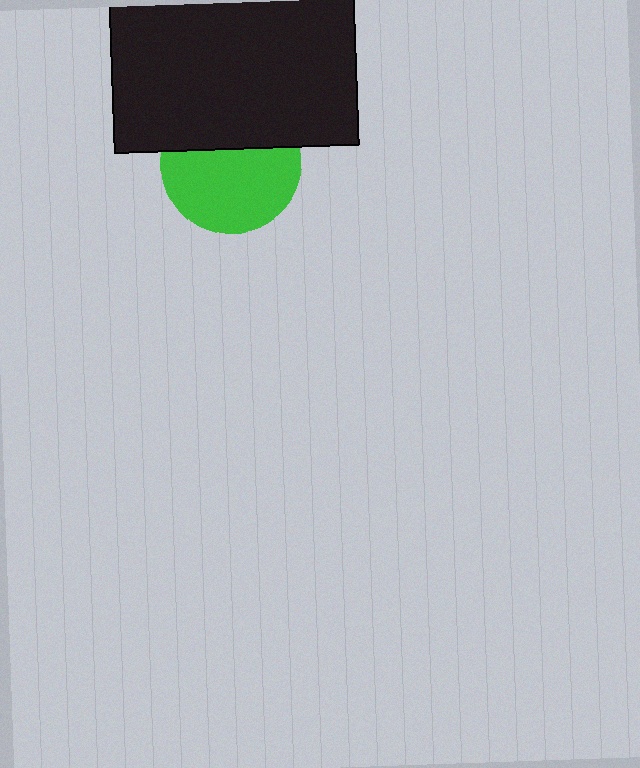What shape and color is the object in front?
The object in front is a black rectangle.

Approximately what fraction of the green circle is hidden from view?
Roughly 38% of the green circle is hidden behind the black rectangle.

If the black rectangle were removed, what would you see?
You would see the complete green circle.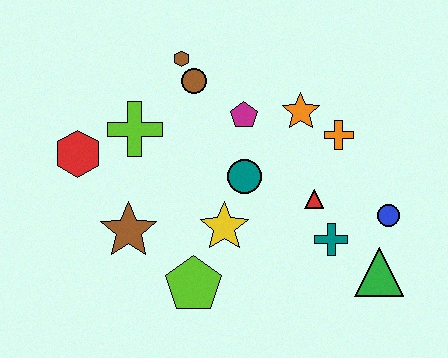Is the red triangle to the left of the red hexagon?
No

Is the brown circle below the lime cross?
No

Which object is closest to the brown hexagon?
The brown circle is closest to the brown hexagon.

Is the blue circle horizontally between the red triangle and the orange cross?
No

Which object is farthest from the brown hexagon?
The green triangle is farthest from the brown hexagon.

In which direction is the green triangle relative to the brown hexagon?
The green triangle is below the brown hexagon.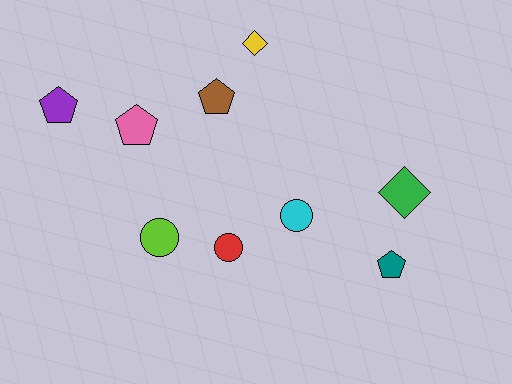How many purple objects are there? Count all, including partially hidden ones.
There is 1 purple object.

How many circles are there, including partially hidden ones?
There are 3 circles.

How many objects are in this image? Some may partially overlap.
There are 9 objects.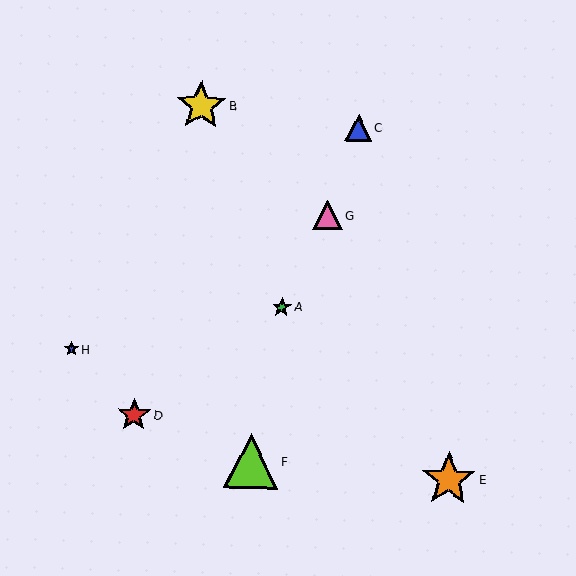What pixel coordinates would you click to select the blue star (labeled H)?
Click at (72, 349) to select the blue star H.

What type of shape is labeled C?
Shape C is a blue triangle.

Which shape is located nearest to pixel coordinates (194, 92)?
The yellow star (labeled B) at (201, 105) is nearest to that location.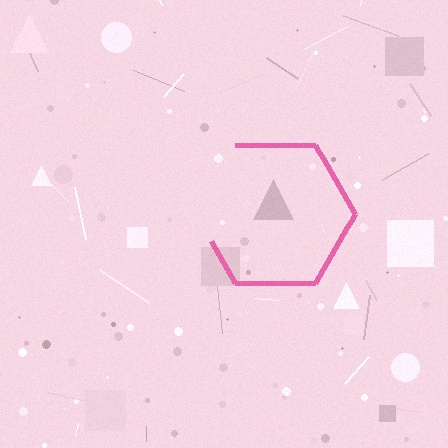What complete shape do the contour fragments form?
The contour fragments form a hexagon.